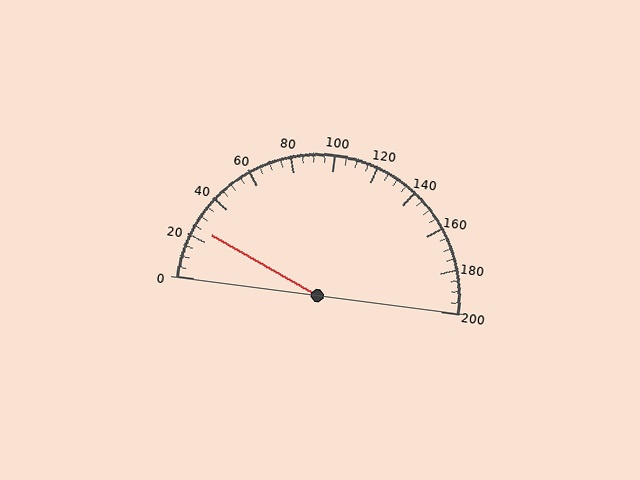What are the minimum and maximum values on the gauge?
The gauge ranges from 0 to 200.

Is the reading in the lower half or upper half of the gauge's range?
The reading is in the lower half of the range (0 to 200).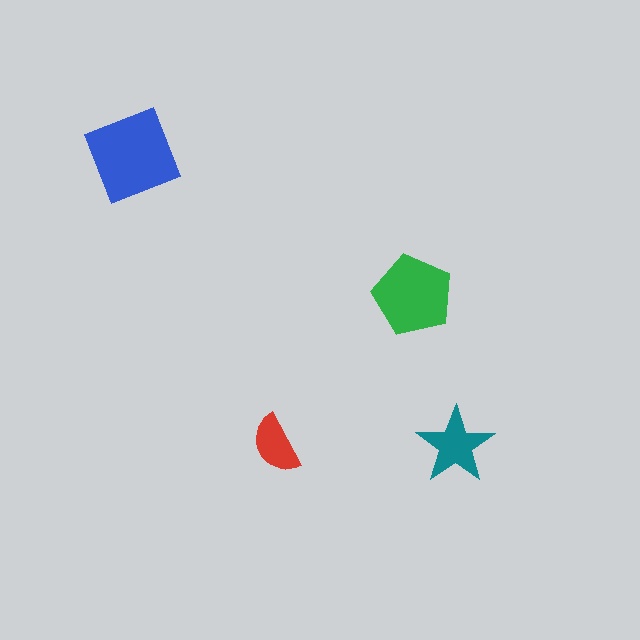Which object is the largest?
The blue diamond.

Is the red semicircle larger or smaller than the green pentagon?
Smaller.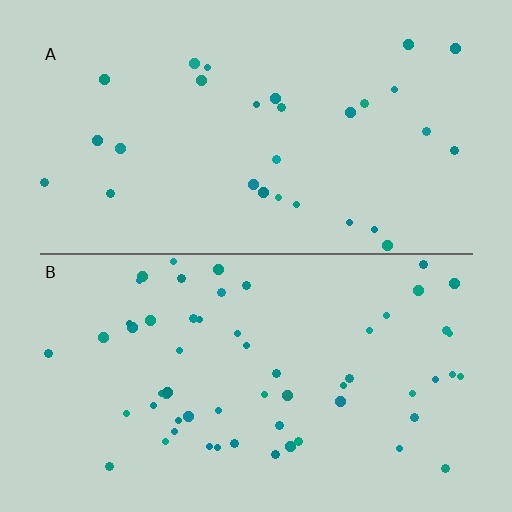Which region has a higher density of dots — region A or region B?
B (the bottom).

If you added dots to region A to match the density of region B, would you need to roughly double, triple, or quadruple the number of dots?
Approximately double.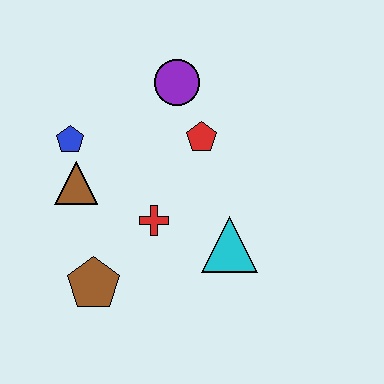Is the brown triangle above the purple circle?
No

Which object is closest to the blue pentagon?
The brown triangle is closest to the blue pentagon.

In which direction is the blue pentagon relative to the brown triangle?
The blue pentagon is above the brown triangle.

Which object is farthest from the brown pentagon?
The purple circle is farthest from the brown pentagon.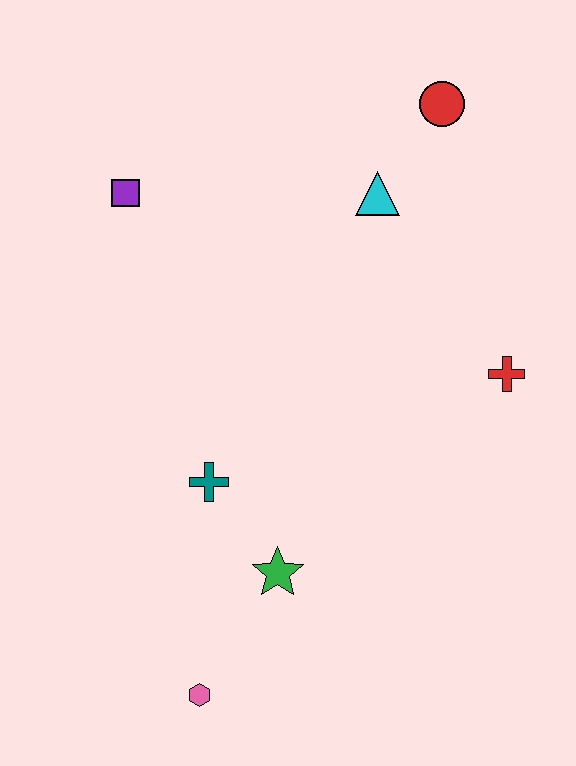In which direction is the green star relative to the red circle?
The green star is below the red circle.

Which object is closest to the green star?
The teal cross is closest to the green star.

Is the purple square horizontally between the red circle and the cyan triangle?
No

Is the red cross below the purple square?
Yes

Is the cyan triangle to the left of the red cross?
Yes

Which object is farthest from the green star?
The red circle is farthest from the green star.